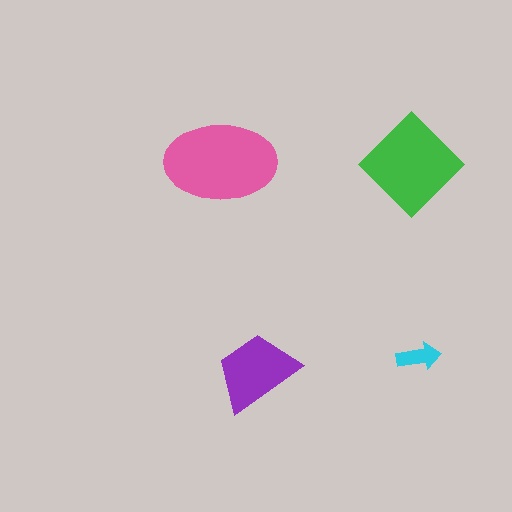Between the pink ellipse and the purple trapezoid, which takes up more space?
The pink ellipse.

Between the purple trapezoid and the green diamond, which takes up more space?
The green diamond.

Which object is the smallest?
The cyan arrow.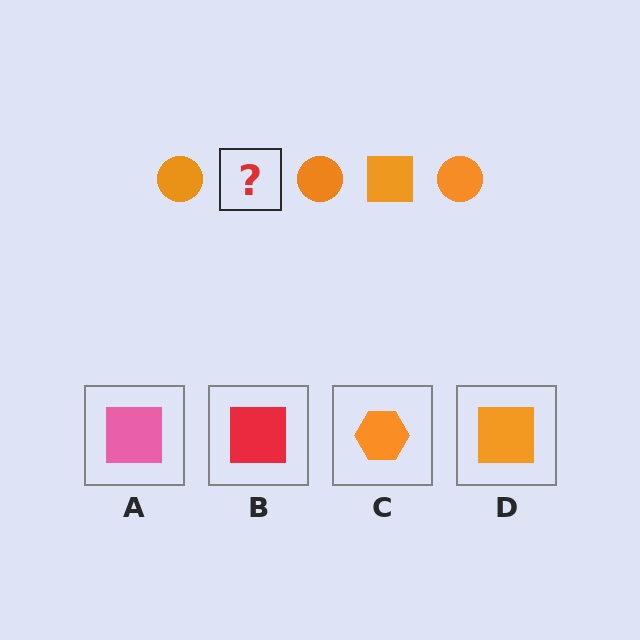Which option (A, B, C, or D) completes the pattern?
D.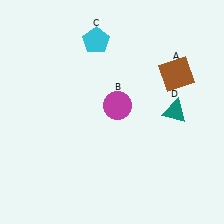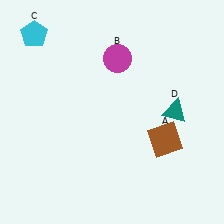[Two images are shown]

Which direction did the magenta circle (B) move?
The magenta circle (B) moved up.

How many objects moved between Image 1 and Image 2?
3 objects moved between the two images.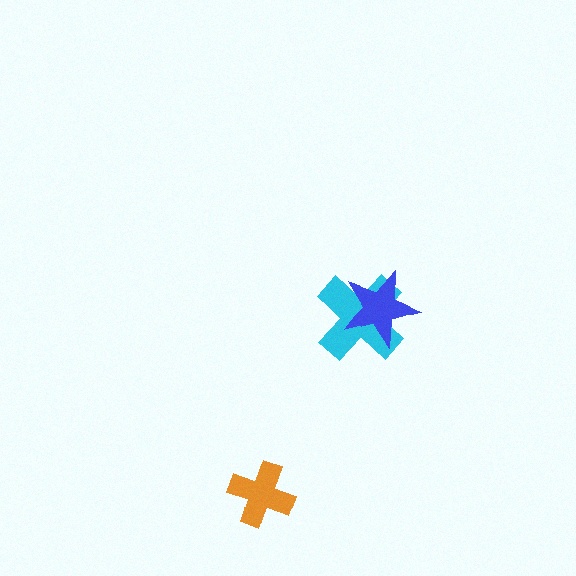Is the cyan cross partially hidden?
Yes, it is partially covered by another shape.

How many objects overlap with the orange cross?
0 objects overlap with the orange cross.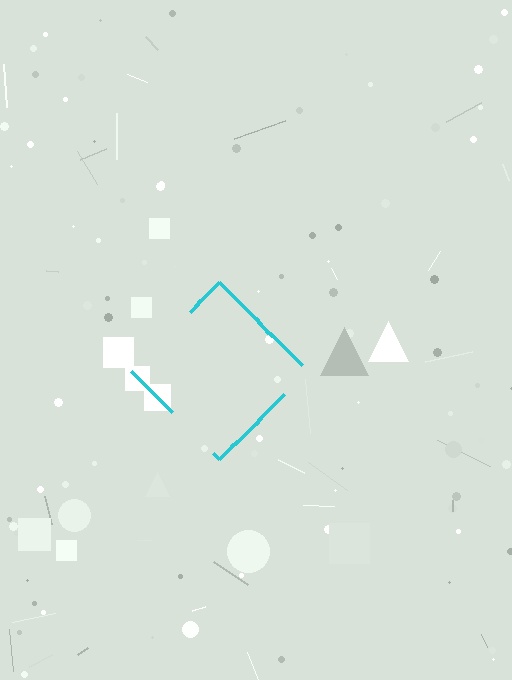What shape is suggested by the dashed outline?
The dashed outline suggests a diamond.